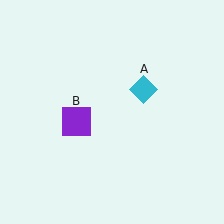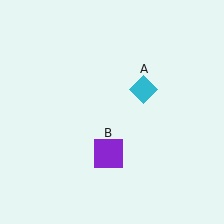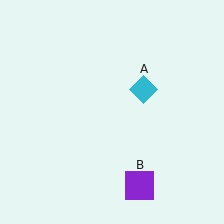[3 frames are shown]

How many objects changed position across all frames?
1 object changed position: purple square (object B).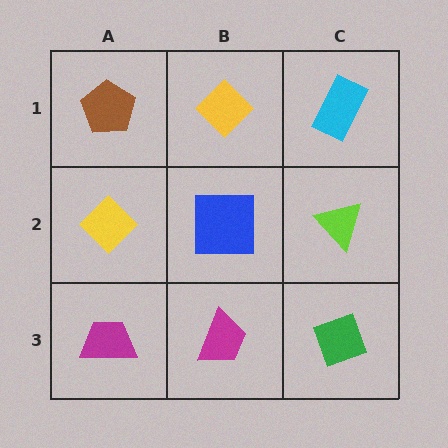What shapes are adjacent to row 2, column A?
A brown pentagon (row 1, column A), a magenta trapezoid (row 3, column A), a blue square (row 2, column B).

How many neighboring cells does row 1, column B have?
3.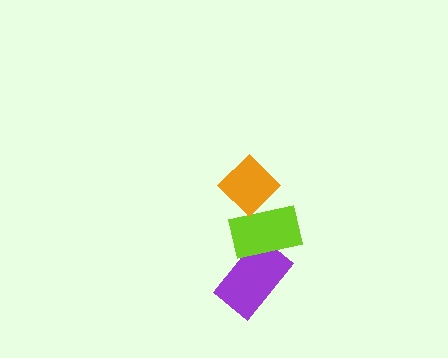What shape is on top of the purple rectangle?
The lime rectangle is on top of the purple rectangle.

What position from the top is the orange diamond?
The orange diamond is 1st from the top.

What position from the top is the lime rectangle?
The lime rectangle is 2nd from the top.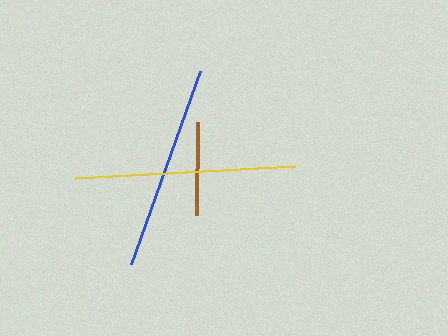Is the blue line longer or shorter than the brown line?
The blue line is longer than the brown line.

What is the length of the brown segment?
The brown segment is approximately 94 pixels long.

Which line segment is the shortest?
The brown line is the shortest at approximately 94 pixels.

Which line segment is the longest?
The yellow line is the longest at approximately 221 pixels.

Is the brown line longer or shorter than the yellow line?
The yellow line is longer than the brown line.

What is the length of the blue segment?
The blue segment is approximately 205 pixels long.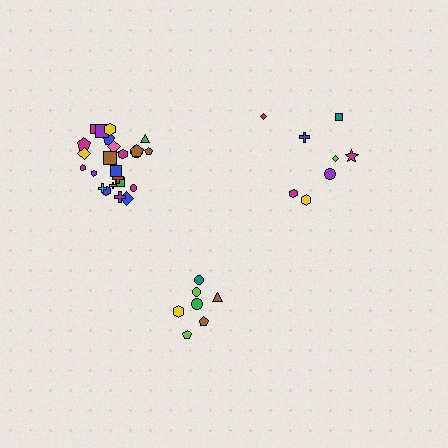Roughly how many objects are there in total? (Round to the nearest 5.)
Roughly 40 objects in total.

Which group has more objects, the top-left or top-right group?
The top-left group.